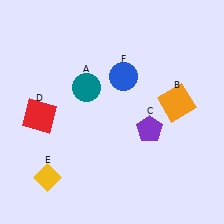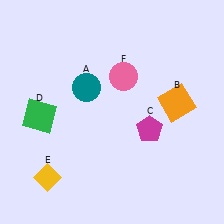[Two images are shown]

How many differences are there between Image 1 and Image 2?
There are 3 differences between the two images.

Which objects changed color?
C changed from purple to magenta. D changed from red to green. F changed from blue to pink.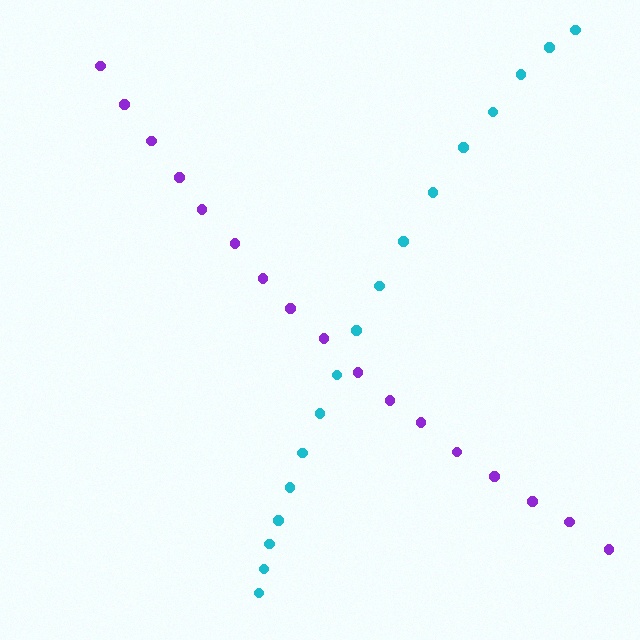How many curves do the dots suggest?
There are 2 distinct paths.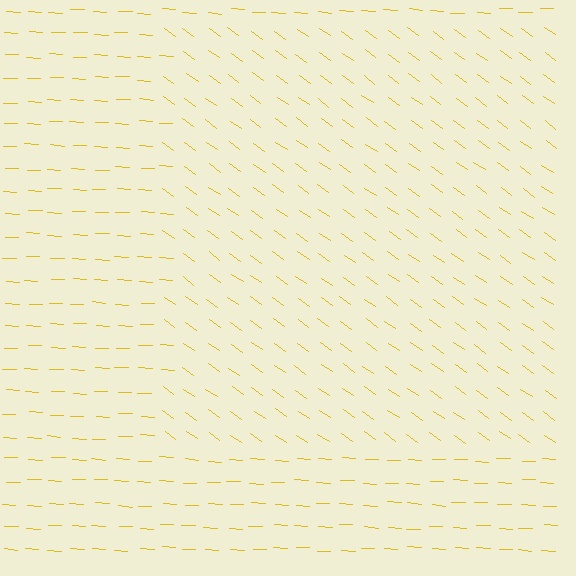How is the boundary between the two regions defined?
The boundary is defined purely by a change in line orientation (approximately 32 degrees difference). All lines are the same color and thickness.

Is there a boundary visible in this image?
Yes, there is a texture boundary formed by a change in line orientation.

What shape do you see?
I see a rectangle.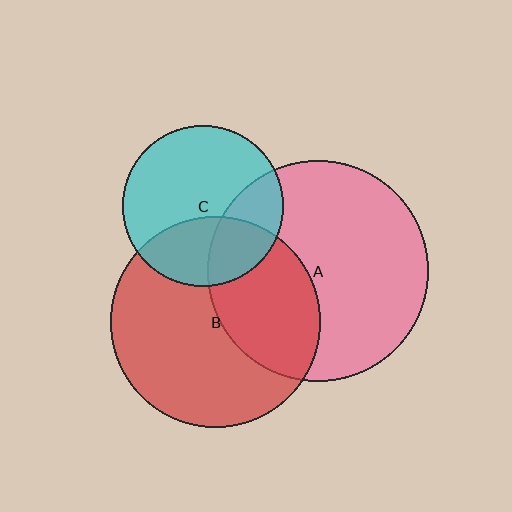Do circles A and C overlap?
Yes.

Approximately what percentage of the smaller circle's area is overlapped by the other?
Approximately 25%.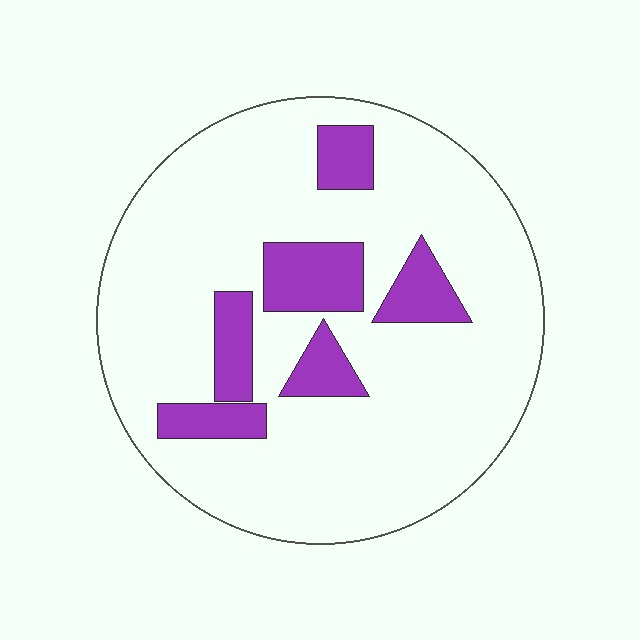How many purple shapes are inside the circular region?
6.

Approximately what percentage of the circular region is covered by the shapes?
Approximately 15%.